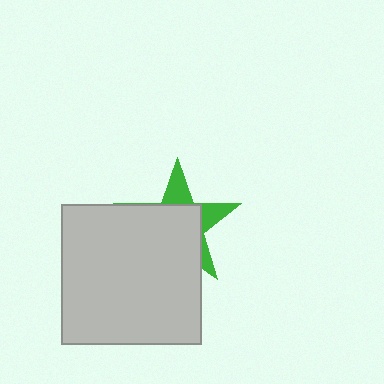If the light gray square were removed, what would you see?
You would see the complete green star.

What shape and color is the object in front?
The object in front is a light gray square.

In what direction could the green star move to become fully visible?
The green star could move toward the upper-right. That would shift it out from behind the light gray square entirely.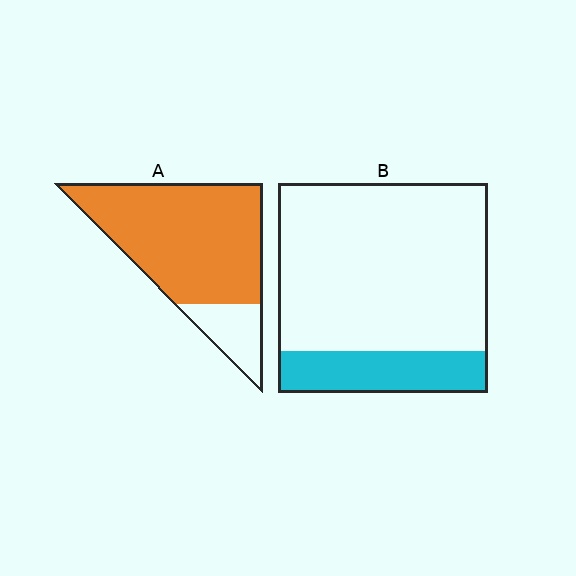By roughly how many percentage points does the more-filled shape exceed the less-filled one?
By roughly 60 percentage points (A over B).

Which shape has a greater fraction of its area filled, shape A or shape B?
Shape A.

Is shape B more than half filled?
No.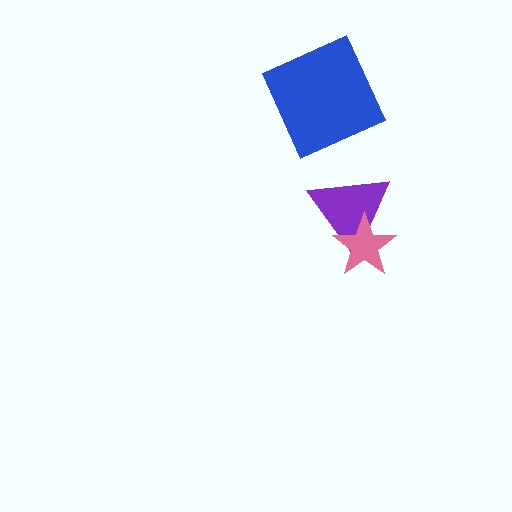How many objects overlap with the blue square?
0 objects overlap with the blue square.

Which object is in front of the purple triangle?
The pink star is in front of the purple triangle.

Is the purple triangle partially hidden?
Yes, it is partially covered by another shape.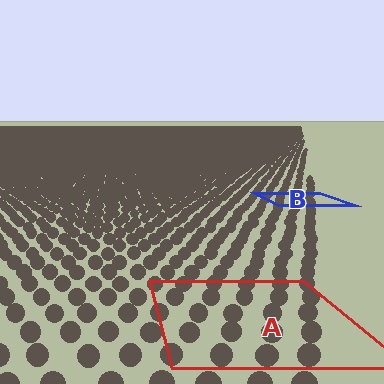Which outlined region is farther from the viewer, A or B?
Region B is farther from the viewer — the texture elements inside it appear smaller and more densely packed.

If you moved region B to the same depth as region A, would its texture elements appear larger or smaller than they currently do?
They would appear larger. At a closer depth, the same texture elements are projected at a bigger on-screen size.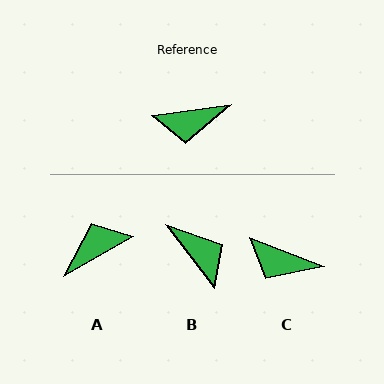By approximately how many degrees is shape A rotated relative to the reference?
Approximately 158 degrees clockwise.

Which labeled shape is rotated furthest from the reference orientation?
A, about 158 degrees away.